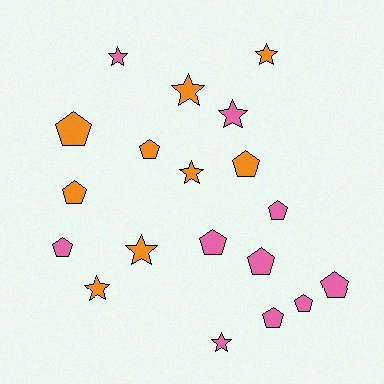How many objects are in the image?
There are 19 objects.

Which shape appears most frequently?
Pentagon, with 11 objects.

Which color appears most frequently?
Pink, with 10 objects.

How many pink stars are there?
There are 3 pink stars.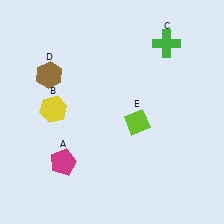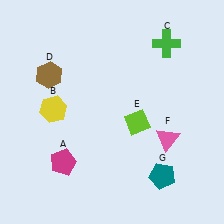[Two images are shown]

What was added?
A pink triangle (F), a teal pentagon (G) were added in Image 2.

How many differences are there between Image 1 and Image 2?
There are 2 differences between the two images.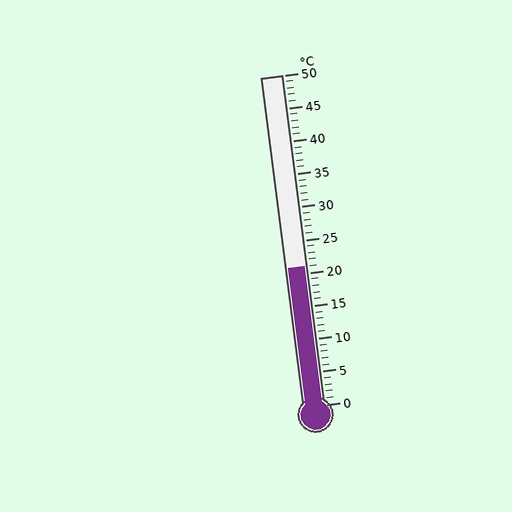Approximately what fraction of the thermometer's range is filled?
The thermometer is filled to approximately 40% of its range.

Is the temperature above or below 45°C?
The temperature is below 45°C.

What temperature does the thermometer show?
The thermometer shows approximately 21°C.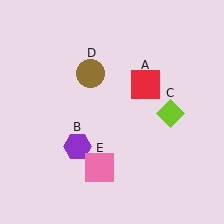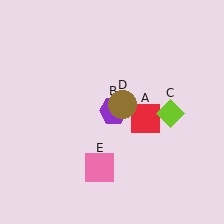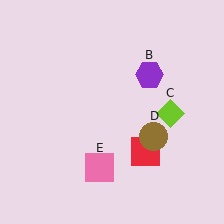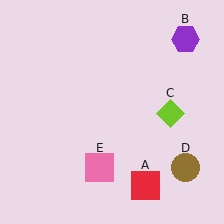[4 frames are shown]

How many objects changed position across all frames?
3 objects changed position: red square (object A), purple hexagon (object B), brown circle (object D).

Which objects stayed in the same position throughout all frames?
Lime diamond (object C) and pink square (object E) remained stationary.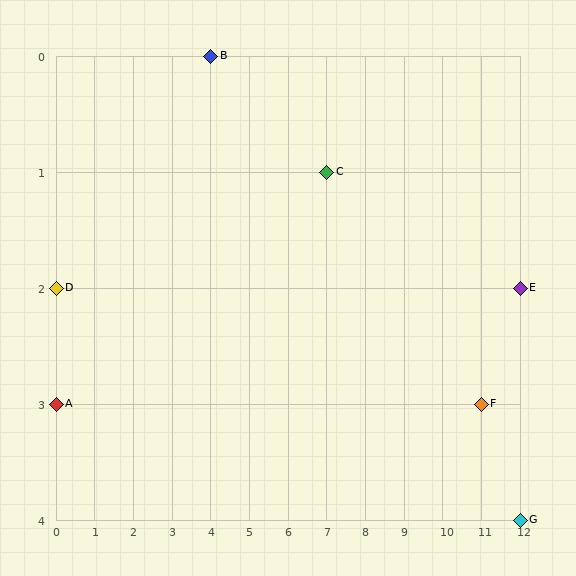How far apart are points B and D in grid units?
Points B and D are 4 columns and 2 rows apart (about 4.5 grid units diagonally).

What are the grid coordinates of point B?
Point B is at grid coordinates (4, 0).